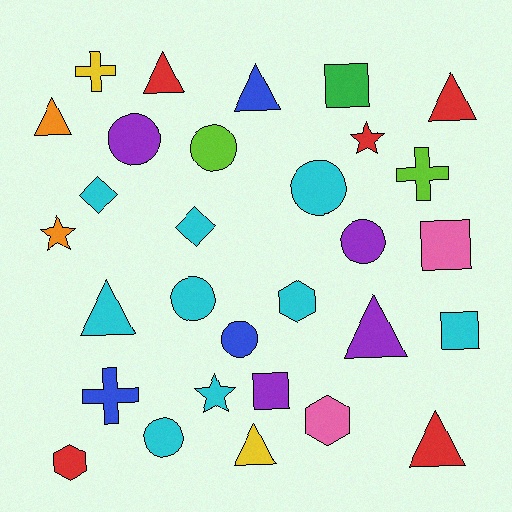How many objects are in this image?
There are 30 objects.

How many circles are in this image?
There are 7 circles.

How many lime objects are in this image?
There are 2 lime objects.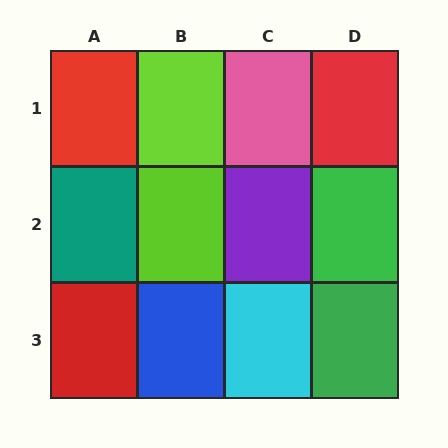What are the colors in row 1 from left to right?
Red, lime, pink, red.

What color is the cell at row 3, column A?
Red.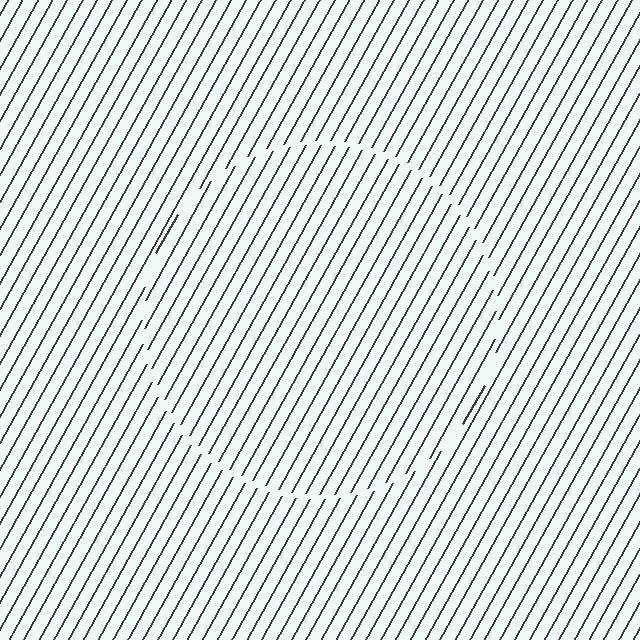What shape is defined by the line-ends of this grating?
An illusory circle. The interior of the shape contains the same grating, shifted by half a period — the contour is defined by the phase discontinuity where line-ends from the inner and outer gratings abut.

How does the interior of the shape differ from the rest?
The interior of the shape contains the same grating, shifted by half a period — the contour is defined by the phase discontinuity where line-ends from the inner and outer gratings abut.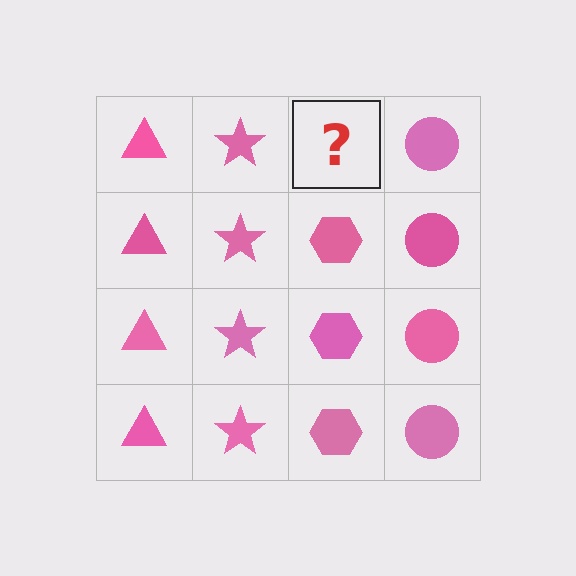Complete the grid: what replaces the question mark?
The question mark should be replaced with a pink hexagon.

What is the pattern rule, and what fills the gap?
The rule is that each column has a consistent shape. The gap should be filled with a pink hexagon.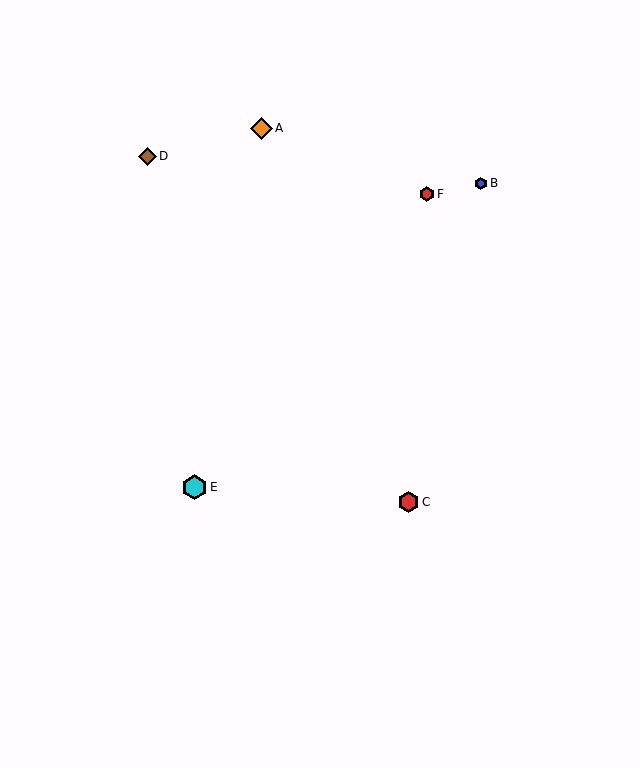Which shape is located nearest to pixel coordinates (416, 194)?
The red hexagon (labeled F) at (427, 194) is nearest to that location.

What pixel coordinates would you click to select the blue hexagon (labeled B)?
Click at (481, 183) to select the blue hexagon B.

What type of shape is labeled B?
Shape B is a blue hexagon.